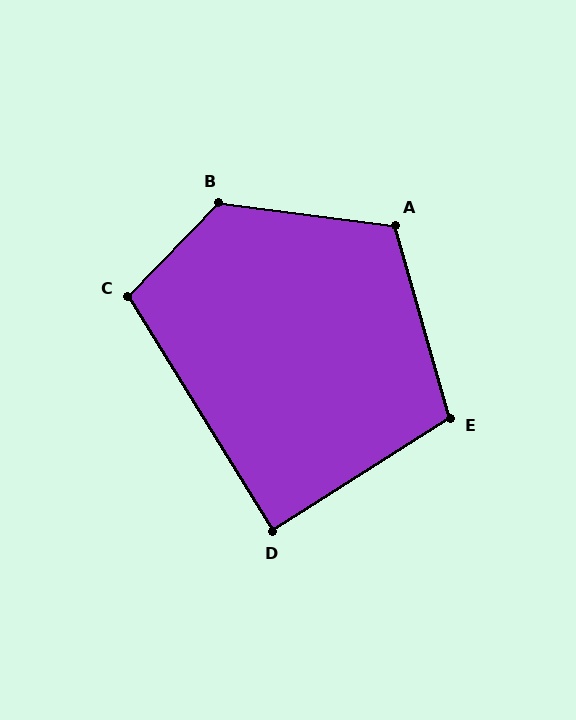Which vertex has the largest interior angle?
B, at approximately 127 degrees.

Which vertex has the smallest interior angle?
D, at approximately 89 degrees.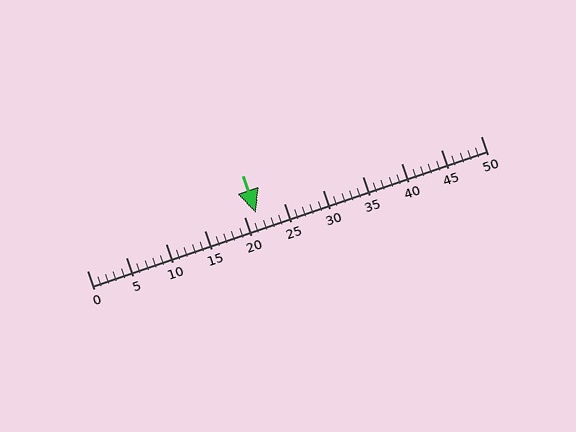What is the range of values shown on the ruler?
The ruler shows values from 0 to 50.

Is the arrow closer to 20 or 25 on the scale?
The arrow is closer to 20.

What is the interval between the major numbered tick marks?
The major tick marks are spaced 5 units apart.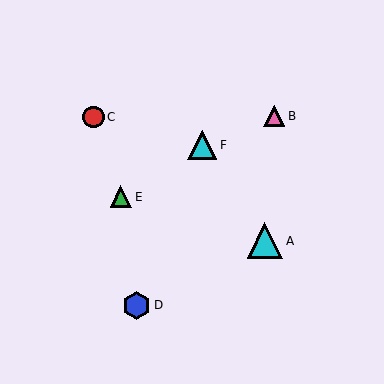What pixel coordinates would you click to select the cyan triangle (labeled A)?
Click at (265, 241) to select the cyan triangle A.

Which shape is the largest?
The cyan triangle (labeled A) is the largest.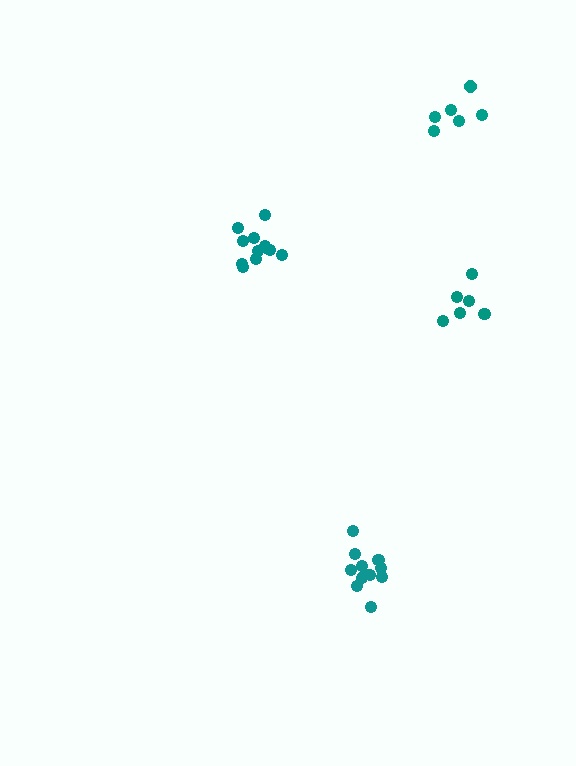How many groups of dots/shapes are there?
There are 4 groups.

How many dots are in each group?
Group 1: 6 dots, Group 2: 6 dots, Group 3: 12 dots, Group 4: 12 dots (36 total).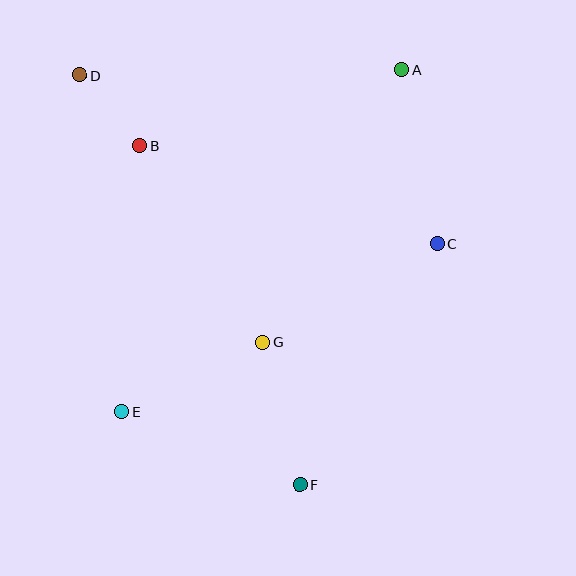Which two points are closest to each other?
Points B and D are closest to each other.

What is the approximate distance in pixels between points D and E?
The distance between D and E is approximately 339 pixels.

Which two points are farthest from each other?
Points D and F are farthest from each other.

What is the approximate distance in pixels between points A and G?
The distance between A and G is approximately 306 pixels.